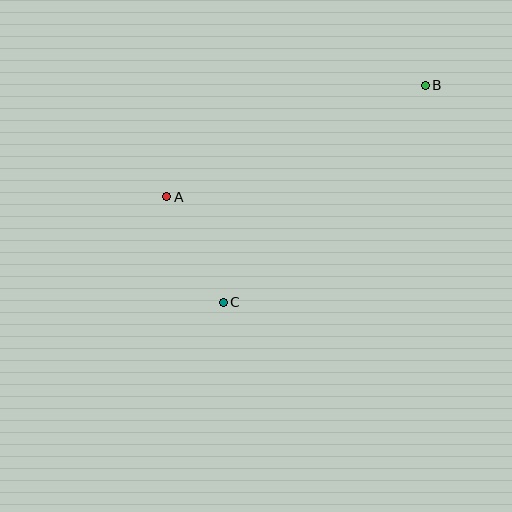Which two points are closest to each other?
Points A and C are closest to each other.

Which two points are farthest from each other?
Points B and C are farthest from each other.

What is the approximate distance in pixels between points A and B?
The distance between A and B is approximately 282 pixels.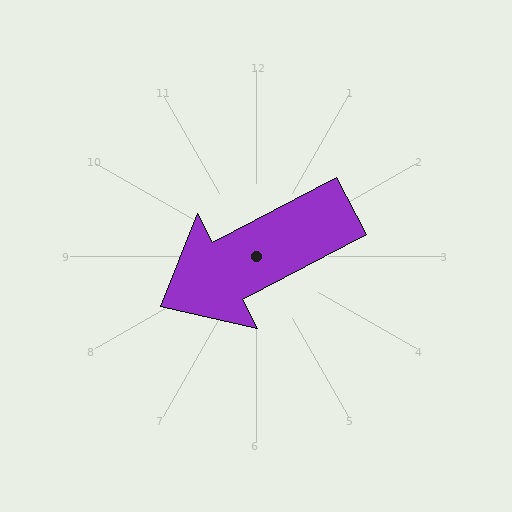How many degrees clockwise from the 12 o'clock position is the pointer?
Approximately 242 degrees.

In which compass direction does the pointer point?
Southwest.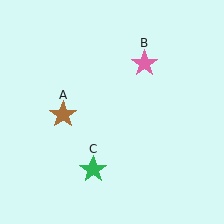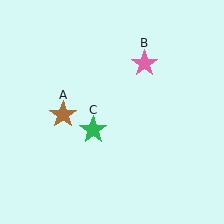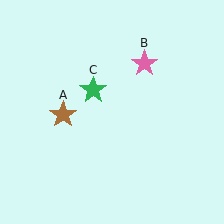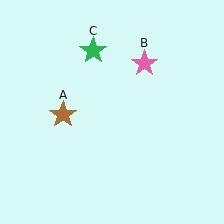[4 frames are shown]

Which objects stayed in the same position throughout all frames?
Brown star (object A) and pink star (object B) remained stationary.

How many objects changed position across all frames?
1 object changed position: green star (object C).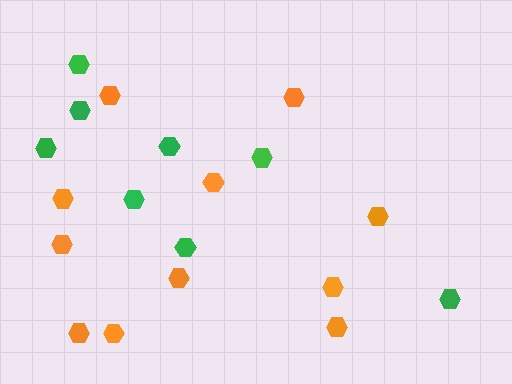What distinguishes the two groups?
There are 2 groups: one group of orange hexagons (11) and one group of green hexagons (8).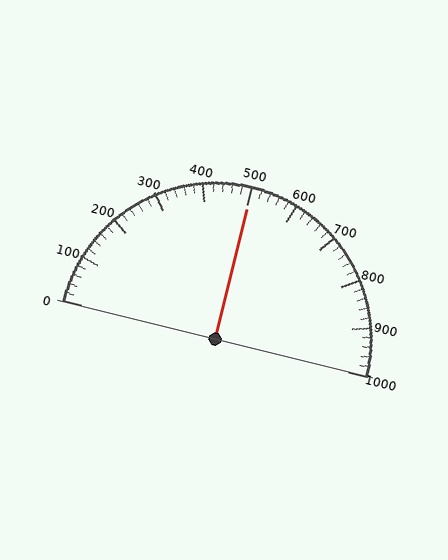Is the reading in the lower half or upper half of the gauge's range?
The reading is in the upper half of the range (0 to 1000).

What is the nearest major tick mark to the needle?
The nearest major tick mark is 500.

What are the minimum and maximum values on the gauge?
The gauge ranges from 0 to 1000.